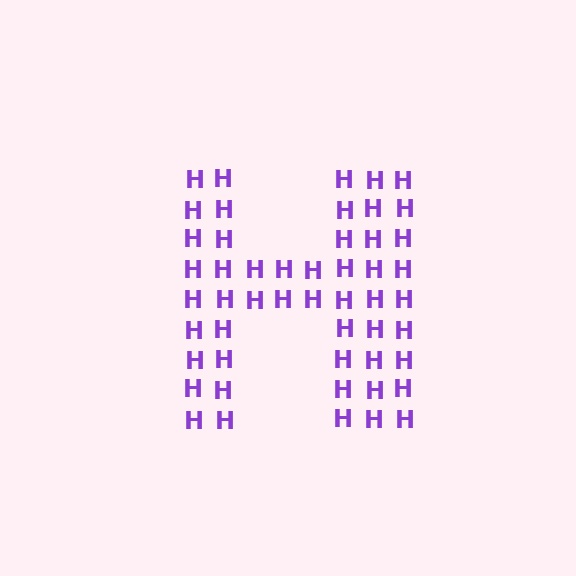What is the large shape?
The large shape is the letter H.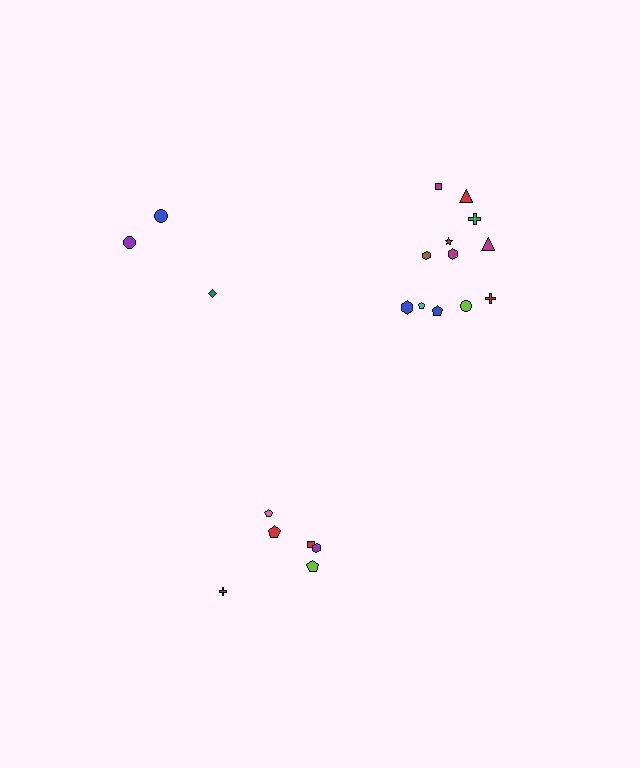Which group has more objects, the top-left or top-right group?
The top-right group.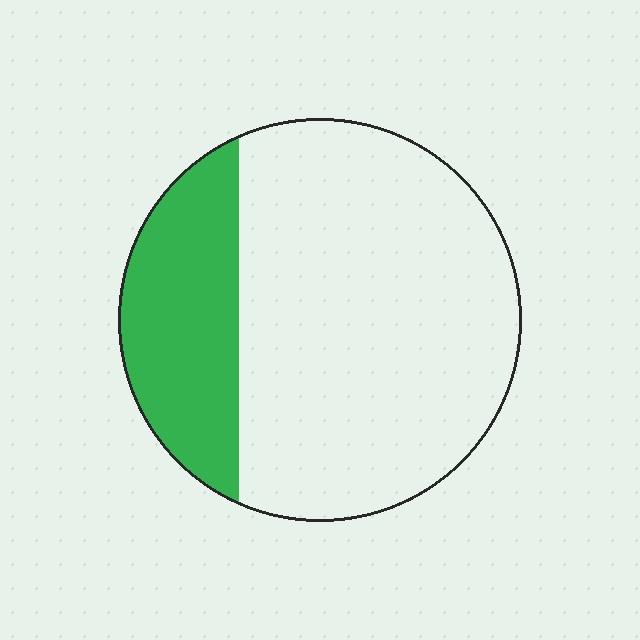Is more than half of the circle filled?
No.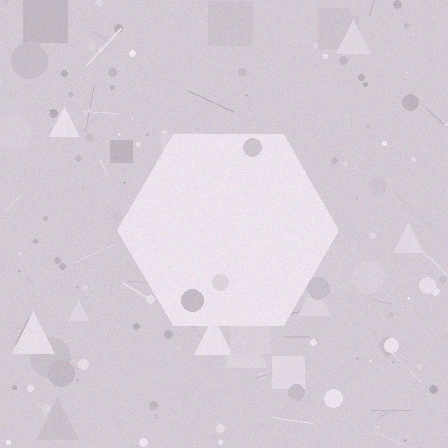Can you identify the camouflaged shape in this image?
The camouflaged shape is a hexagon.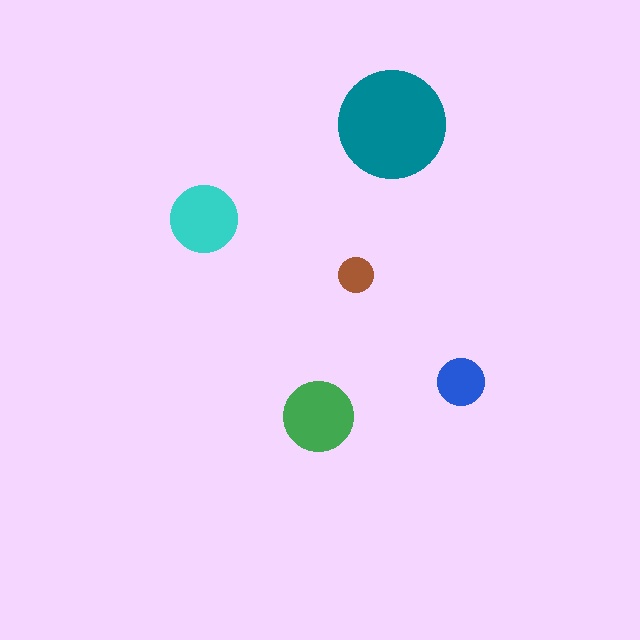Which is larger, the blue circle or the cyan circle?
The cyan one.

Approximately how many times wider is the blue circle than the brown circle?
About 1.5 times wider.